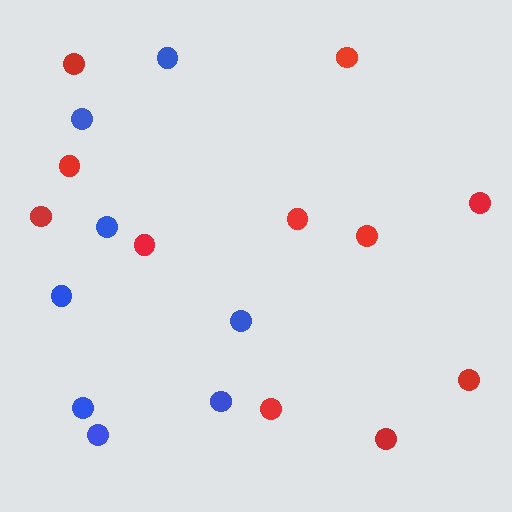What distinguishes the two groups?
There are 2 groups: one group of red circles (11) and one group of blue circles (8).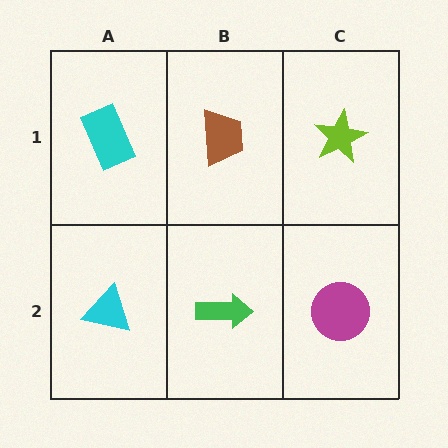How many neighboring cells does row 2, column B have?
3.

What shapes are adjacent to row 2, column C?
A lime star (row 1, column C), a green arrow (row 2, column B).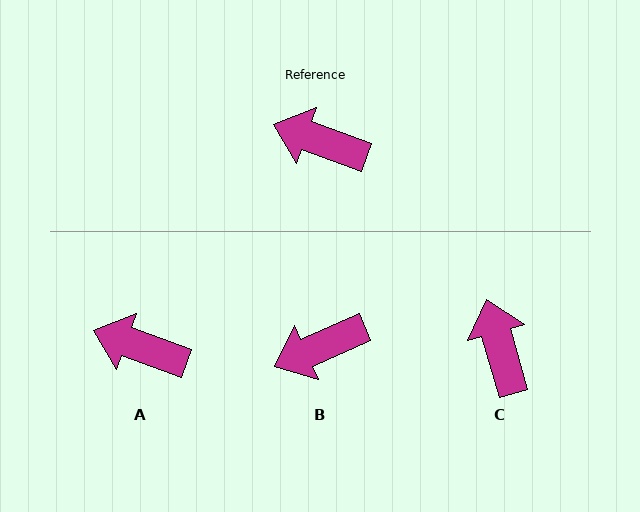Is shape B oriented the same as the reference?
No, it is off by about 43 degrees.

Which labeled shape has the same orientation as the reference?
A.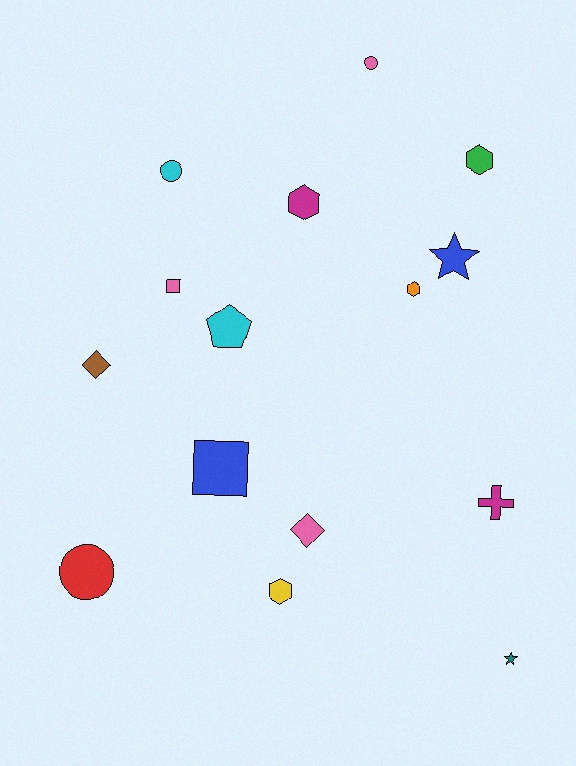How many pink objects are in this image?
There are 3 pink objects.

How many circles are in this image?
There are 3 circles.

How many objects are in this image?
There are 15 objects.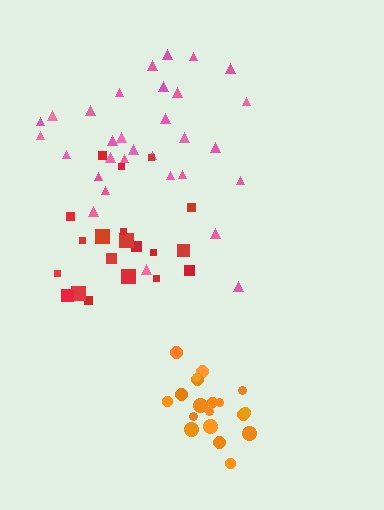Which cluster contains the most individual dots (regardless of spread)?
Pink (31).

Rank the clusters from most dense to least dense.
orange, red, pink.